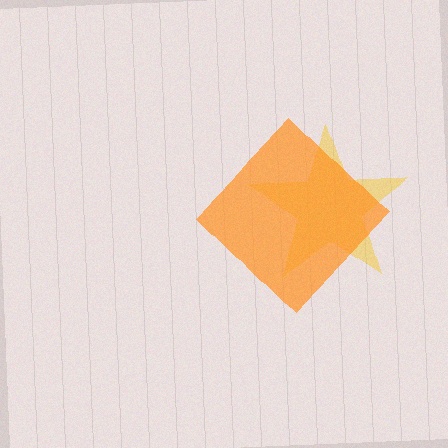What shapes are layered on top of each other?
The layered shapes are: a yellow star, an orange diamond.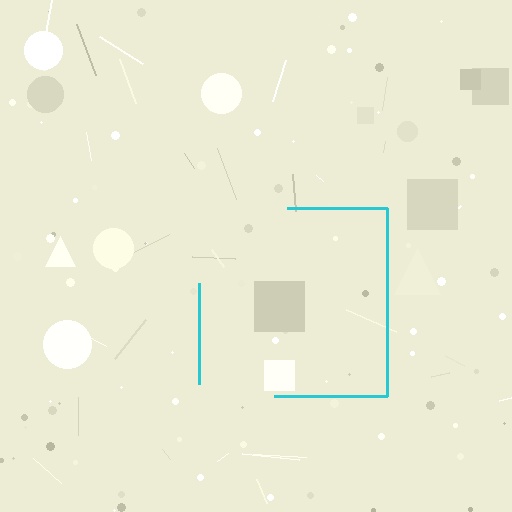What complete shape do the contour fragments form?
The contour fragments form a square.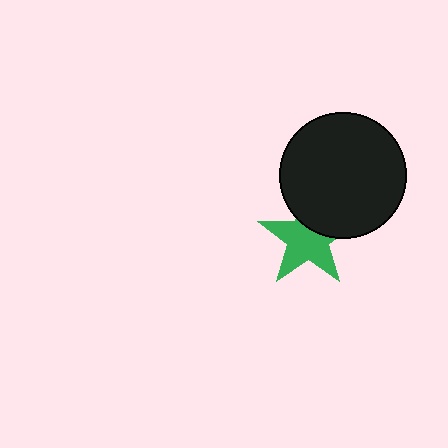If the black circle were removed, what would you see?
You would see the complete green star.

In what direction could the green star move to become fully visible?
The green star could move down. That would shift it out from behind the black circle entirely.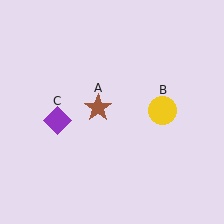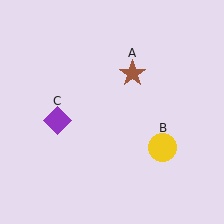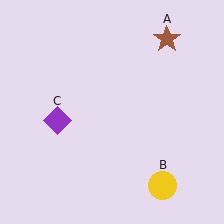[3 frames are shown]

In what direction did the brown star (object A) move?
The brown star (object A) moved up and to the right.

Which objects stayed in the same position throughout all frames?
Purple diamond (object C) remained stationary.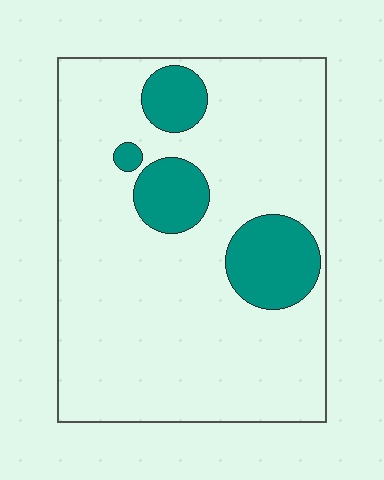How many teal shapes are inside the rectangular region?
4.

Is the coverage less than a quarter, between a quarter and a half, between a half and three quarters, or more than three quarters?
Less than a quarter.